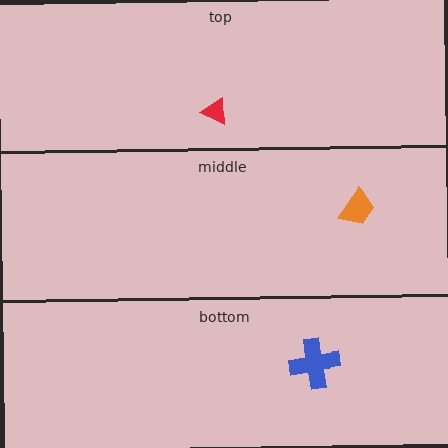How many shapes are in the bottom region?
1.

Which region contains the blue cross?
The bottom region.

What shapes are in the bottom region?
The blue cross.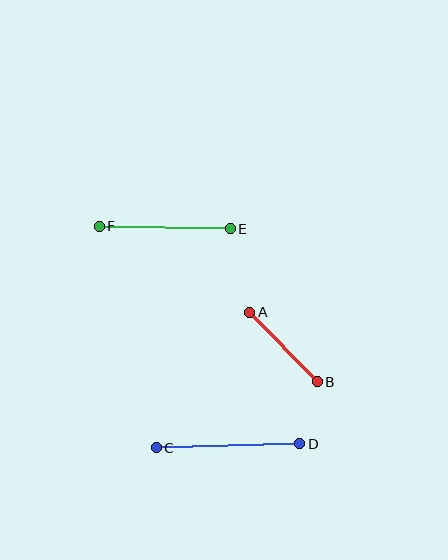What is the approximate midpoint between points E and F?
The midpoint is at approximately (165, 228) pixels.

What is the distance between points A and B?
The distance is approximately 97 pixels.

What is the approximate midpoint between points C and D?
The midpoint is at approximately (228, 446) pixels.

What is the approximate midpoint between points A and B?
The midpoint is at approximately (284, 347) pixels.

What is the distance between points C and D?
The distance is approximately 144 pixels.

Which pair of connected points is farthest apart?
Points C and D are farthest apart.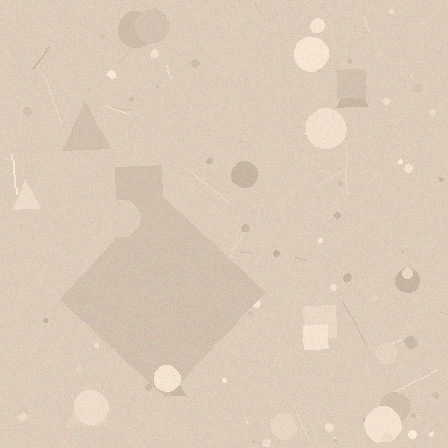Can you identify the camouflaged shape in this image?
The camouflaged shape is a diamond.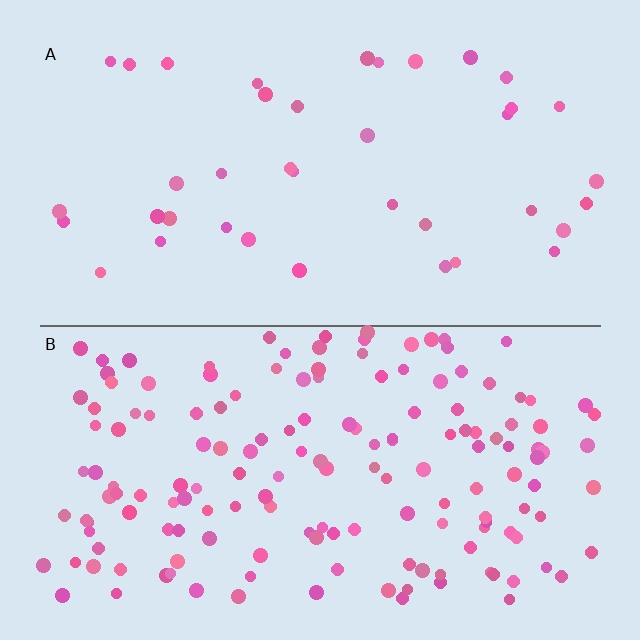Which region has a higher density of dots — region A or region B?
B (the bottom).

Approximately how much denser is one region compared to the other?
Approximately 4.1× — region B over region A.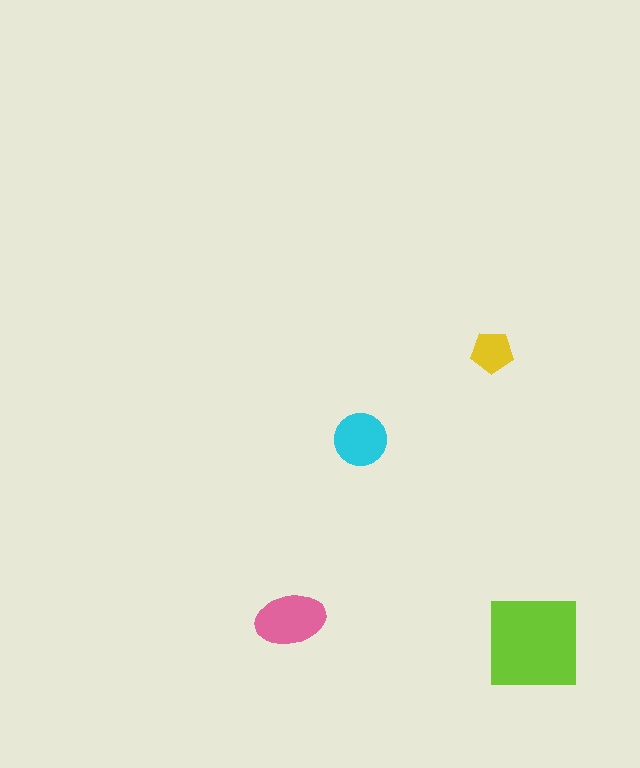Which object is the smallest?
The yellow pentagon.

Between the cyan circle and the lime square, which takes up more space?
The lime square.